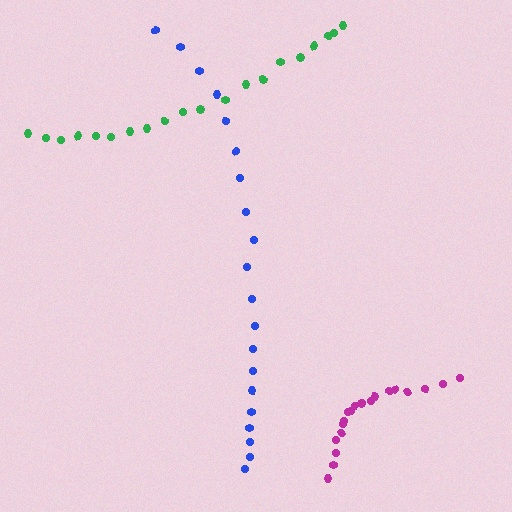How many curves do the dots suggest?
There are 3 distinct paths.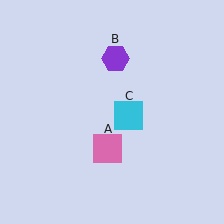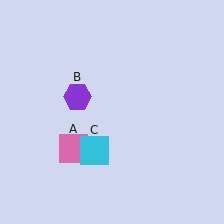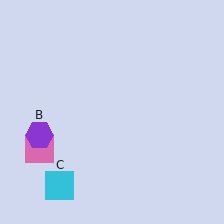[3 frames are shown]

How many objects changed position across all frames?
3 objects changed position: pink square (object A), purple hexagon (object B), cyan square (object C).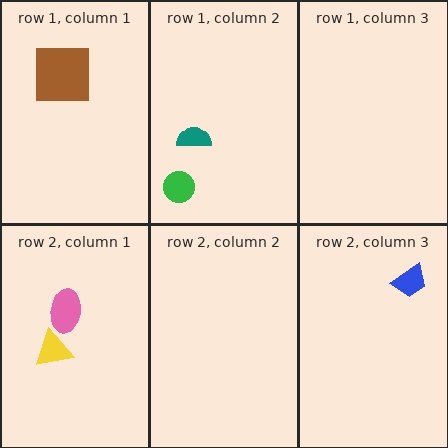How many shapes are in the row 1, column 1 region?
1.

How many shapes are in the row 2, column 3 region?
1.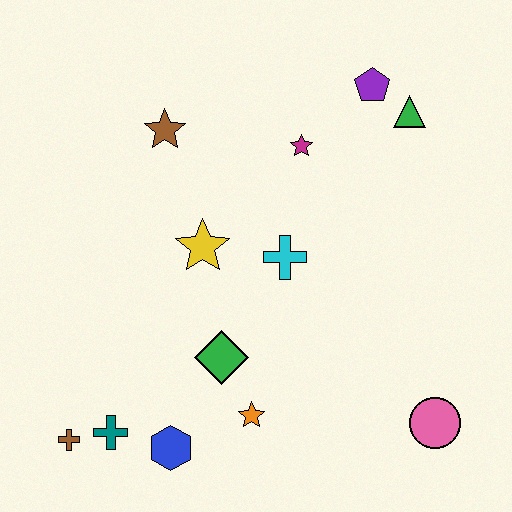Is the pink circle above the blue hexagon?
Yes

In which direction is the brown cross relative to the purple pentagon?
The brown cross is below the purple pentagon.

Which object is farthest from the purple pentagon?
The brown cross is farthest from the purple pentagon.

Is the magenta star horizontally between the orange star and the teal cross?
No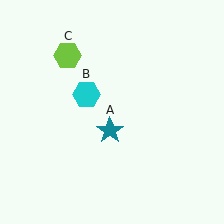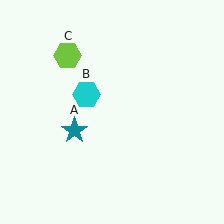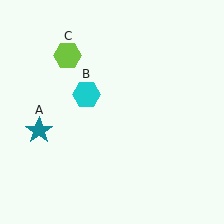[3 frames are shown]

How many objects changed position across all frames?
1 object changed position: teal star (object A).